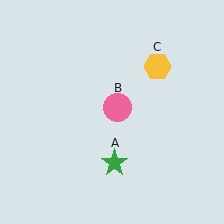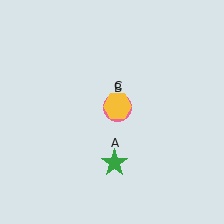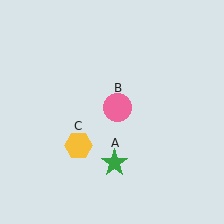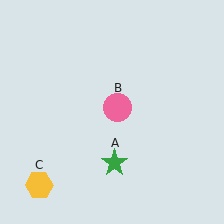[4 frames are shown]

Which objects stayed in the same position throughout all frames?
Green star (object A) and pink circle (object B) remained stationary.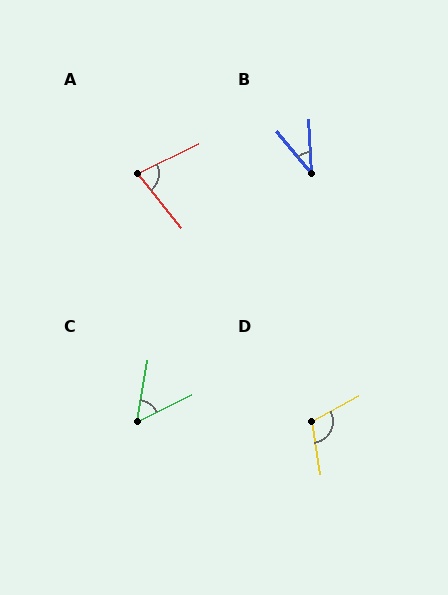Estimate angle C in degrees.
Approximately 54 degrees.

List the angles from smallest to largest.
B (37°), C (54°), A (77°), D (109°).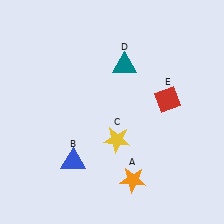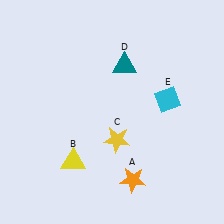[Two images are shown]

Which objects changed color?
B changed from blue to yellow. E changed from red to cyan.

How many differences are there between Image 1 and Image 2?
There are 2 differences between the two images.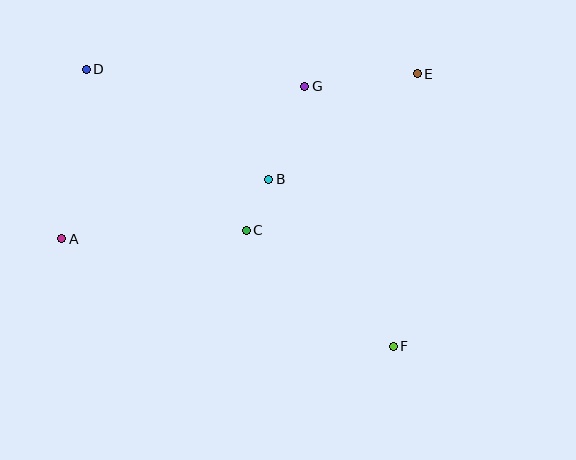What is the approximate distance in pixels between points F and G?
The distance between F and G is approximately 274 pixels.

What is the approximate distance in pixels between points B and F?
The distance between B and F is approximately 208 pixels.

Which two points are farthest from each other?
Points D and F are farthest from each other.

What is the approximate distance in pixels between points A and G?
The distance between A and G is approximately 287 pixels.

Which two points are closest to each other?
Points B and C are closest to each other.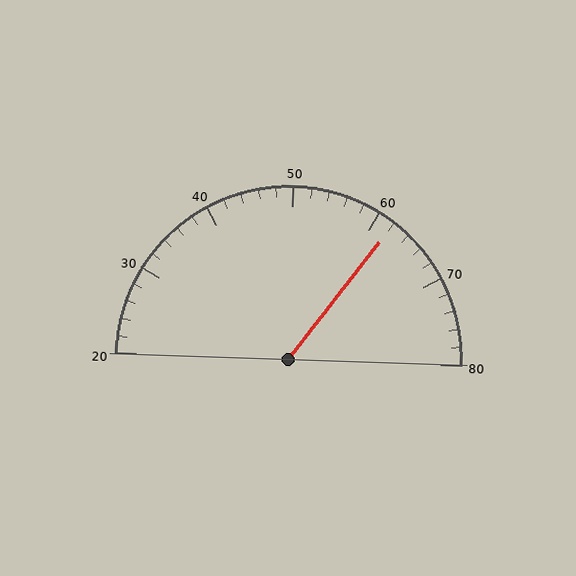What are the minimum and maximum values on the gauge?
The gauge ranges from 20 to 80.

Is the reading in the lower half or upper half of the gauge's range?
The reading is in the upper half of the range (20 to 80).